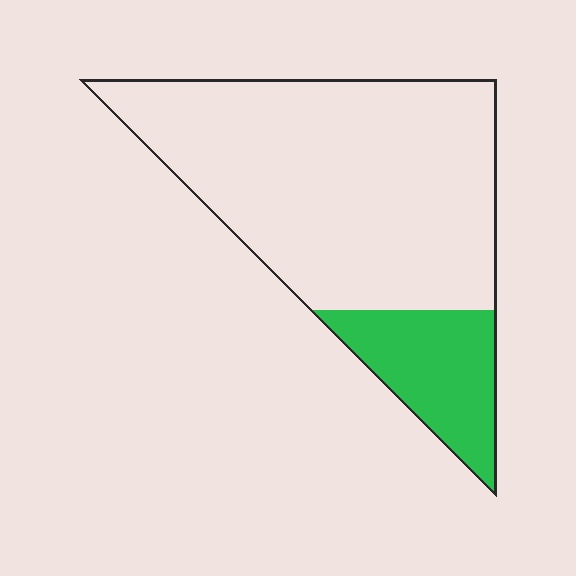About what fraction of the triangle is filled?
About one fifth (1/5).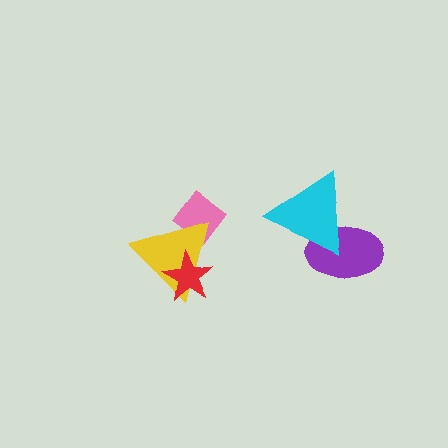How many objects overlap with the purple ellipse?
1 object overlaps with the purple ellipse.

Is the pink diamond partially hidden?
Yes, it is partially covered by another shape.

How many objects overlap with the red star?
1 object overlaps with the red star.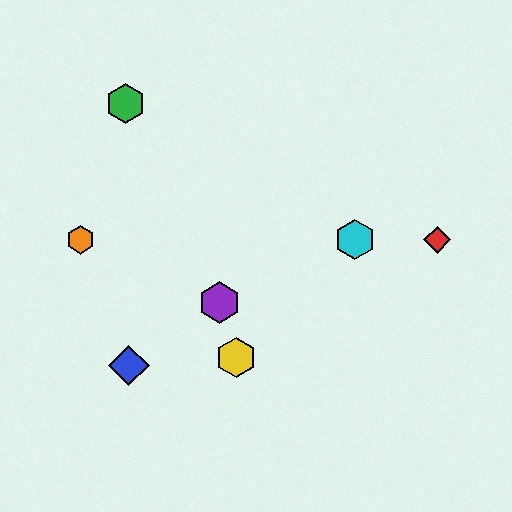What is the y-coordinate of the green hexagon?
The green hexagon is at y≈103.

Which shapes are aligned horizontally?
The red diamond, the orange hexagon, the cyan hexagon are aligned horizontally.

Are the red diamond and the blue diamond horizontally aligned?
No, the red diamond is at y≈240 and the blue diamond is at y≈365.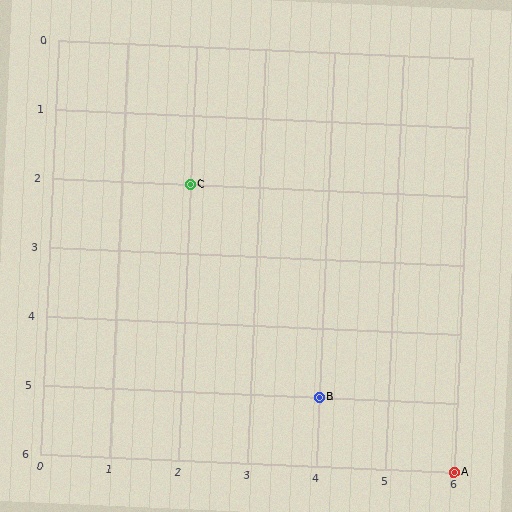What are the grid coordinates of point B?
Point B is at grid coordinates (4, 5).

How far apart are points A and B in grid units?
Points A and B are 2 columns and 1 row apart (about 2.2 grid units diagonally).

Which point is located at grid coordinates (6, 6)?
Point A is at (6, 6).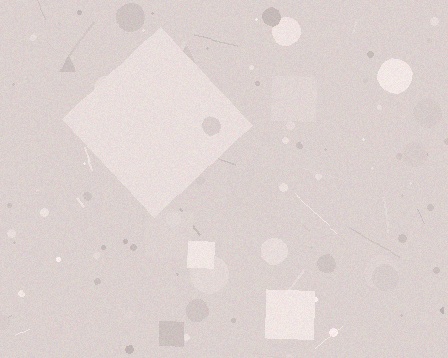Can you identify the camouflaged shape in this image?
The camouflaged shape is a diamond.